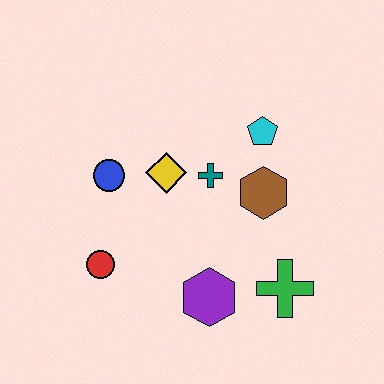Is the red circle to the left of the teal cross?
Yes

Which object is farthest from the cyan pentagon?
The red circle is farthest from the cyan pentagon.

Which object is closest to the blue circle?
The yellow diamond is closest to the blue circle.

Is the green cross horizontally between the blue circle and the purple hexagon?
No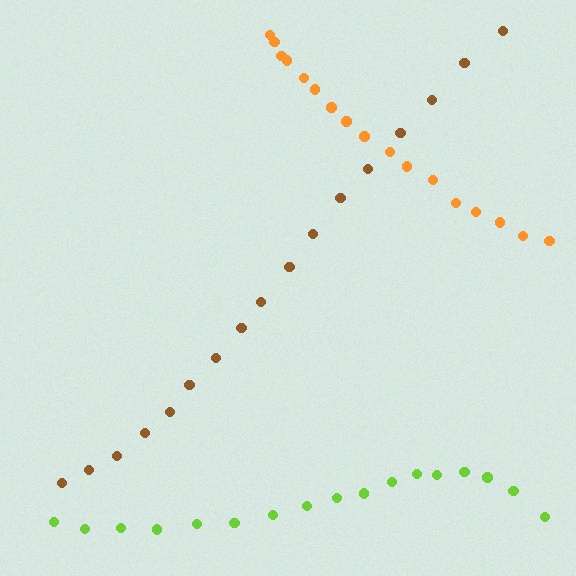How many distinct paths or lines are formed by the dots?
There are 3 distinct paths.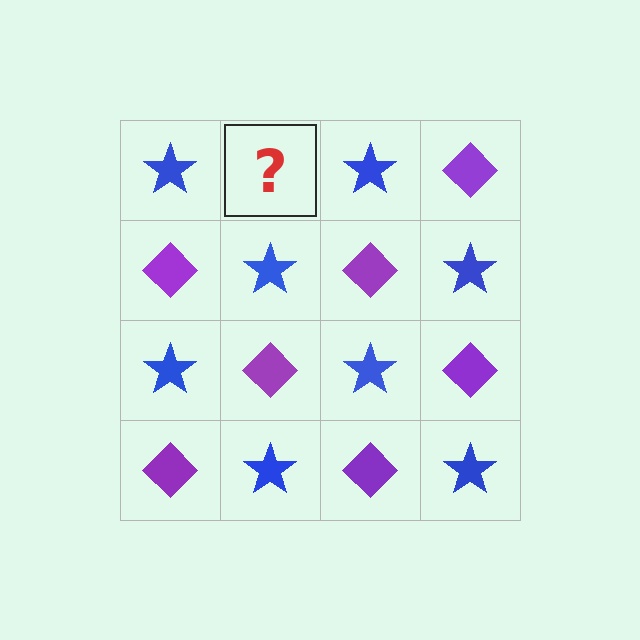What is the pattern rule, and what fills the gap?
The rule is that it alternates blue star and purple diamond in a checkerboard pattern. The gap should be filled with a purple diamond.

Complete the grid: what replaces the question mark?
The question mark should be replaced with a purple diamond.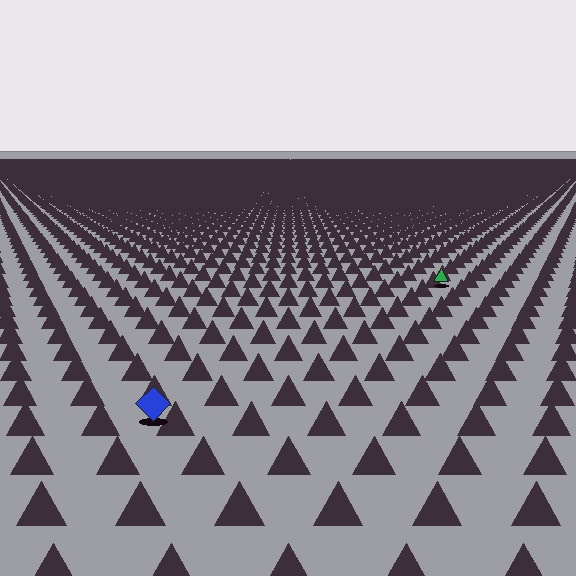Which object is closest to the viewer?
The blue diamond is closest. The texture marks near it are larger and more spread out.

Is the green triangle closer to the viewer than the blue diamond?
No. The blue diamond is closer — you can tell from the texture gradient: the ground texture is coarser near it.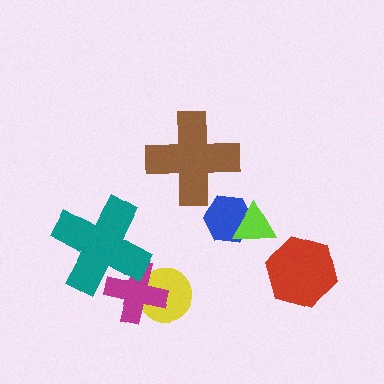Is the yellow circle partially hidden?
Yes, it is partially covered by another shape.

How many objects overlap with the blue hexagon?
1 object overlaps with the blue hexagon.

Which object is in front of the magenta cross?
The teal cross is in front of the magenta cross.